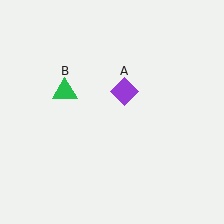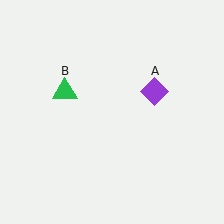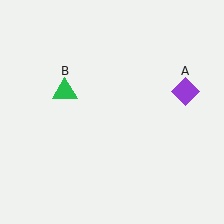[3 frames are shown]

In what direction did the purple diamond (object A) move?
The purple diamond (object A) moved right.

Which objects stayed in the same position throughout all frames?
Green triangle (object B) remained stationary.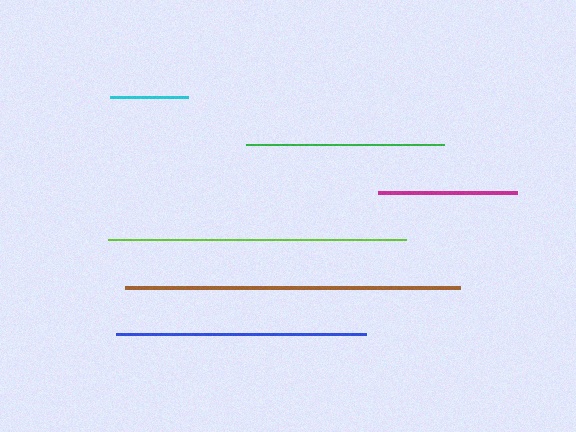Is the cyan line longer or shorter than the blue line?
The blue line is longer than the cyan line.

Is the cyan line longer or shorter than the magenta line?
The magenta line is longer than the cyan line.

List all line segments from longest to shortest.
From longest to shortest: brown, lime, blue, green, magenta, cyan.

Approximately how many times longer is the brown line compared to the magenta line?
The brown line is approximately 2.4 times the length of the magenta line.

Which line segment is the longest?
The brown line is the longest at approximately 334 pixels.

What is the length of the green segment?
The green segment is approximately 198 pixels long.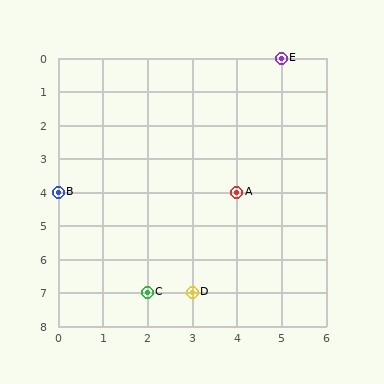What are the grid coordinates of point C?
Point C is at grid coordinates (2, 7).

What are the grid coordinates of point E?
Point E is at grid coordinates (5, 0).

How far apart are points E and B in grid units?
Points E and B are 5 columns and 4 rows apart (about 6.4 grid units diagonally).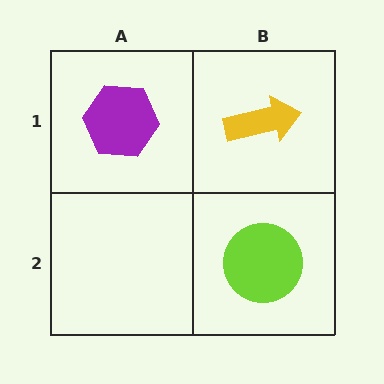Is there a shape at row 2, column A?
No, that cell is empty.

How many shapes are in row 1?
2 shapes.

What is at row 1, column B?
A yellow arrow.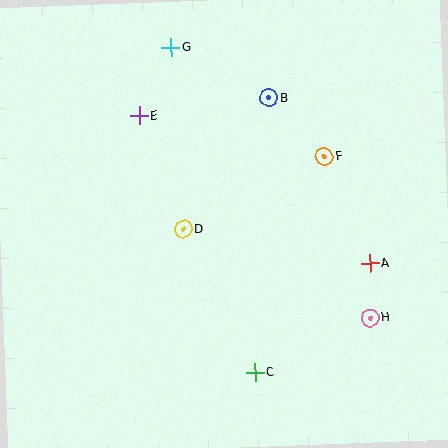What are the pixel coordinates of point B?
Point B is at (269, 98).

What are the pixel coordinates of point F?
Point F is at (324, 157).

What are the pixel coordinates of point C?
Point C is at (255, 373).